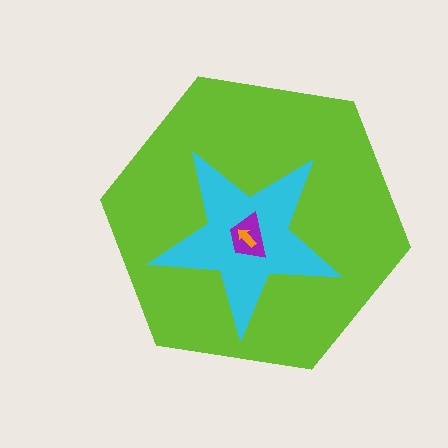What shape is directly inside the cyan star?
The purple trapezoid.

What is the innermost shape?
The orange arrow.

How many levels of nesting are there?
4.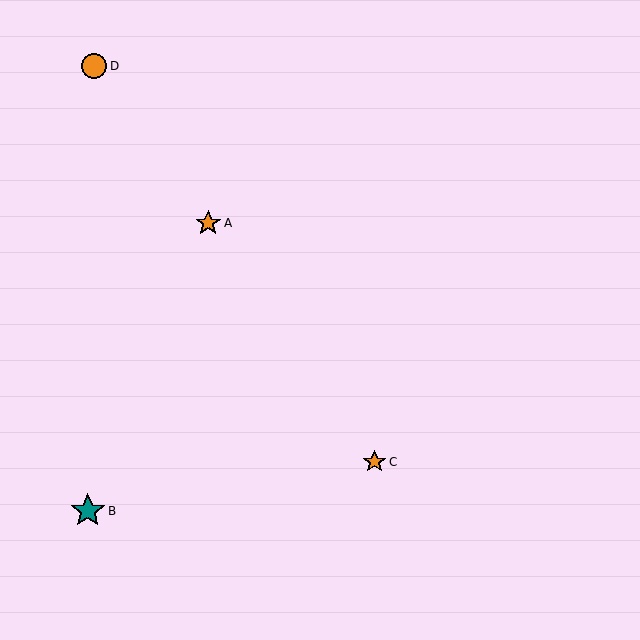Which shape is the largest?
The teal star (labeled B) is the largest.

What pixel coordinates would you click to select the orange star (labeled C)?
Click at (375, 462) to select the orange star C.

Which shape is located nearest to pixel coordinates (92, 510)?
The teal star (labeled B) at (88, 511) is nearest to that location.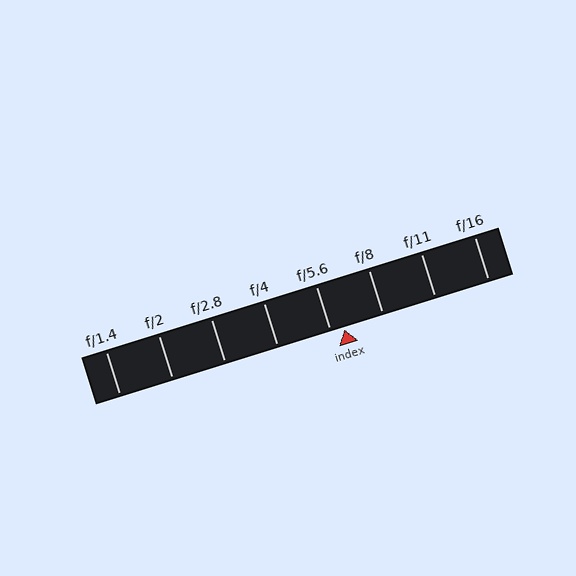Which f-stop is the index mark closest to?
The index mark is closest to f/5.6.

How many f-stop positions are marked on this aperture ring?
There are 8 f-stop positions marked.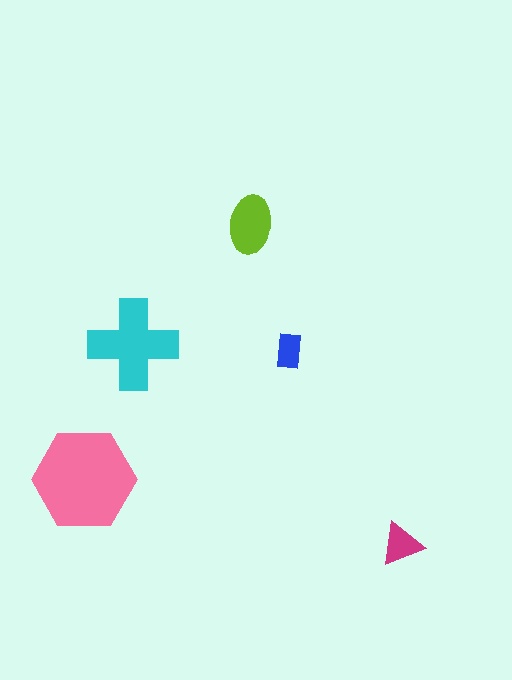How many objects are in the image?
There are 5 objects in the image.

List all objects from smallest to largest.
The blue rectangle, the magenta triangle, the lime ellipse, the cyan cross, the pink hexagon.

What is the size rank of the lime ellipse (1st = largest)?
3rd.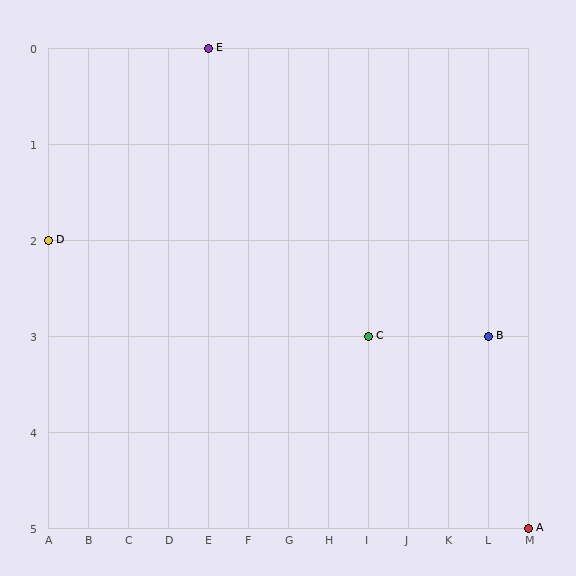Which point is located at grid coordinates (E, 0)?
Point E is at (E, 0).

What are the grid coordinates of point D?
Point D is at grid coordinates (A, 2).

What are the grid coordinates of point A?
Point A is at grid coordinates (M, 5).